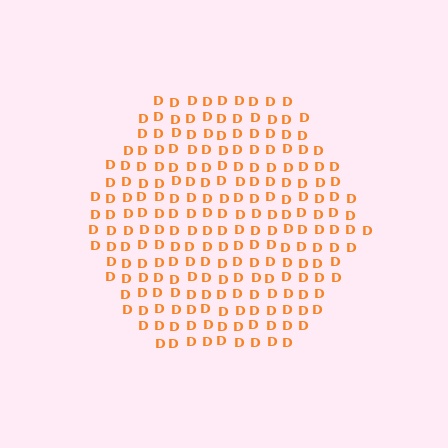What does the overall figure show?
The overall figure shows a hexagon.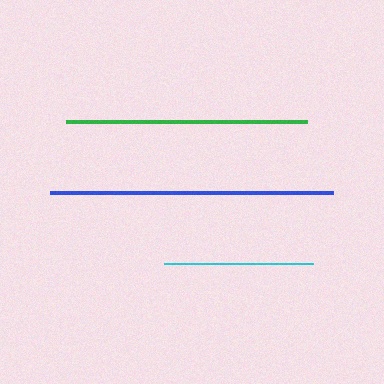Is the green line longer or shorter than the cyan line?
The green line is longer than the cyan line.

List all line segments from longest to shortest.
From longest to shortest: blue, green, cyan.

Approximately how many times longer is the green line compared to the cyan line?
The green line is approximately 1.6 times the length of the cyan line.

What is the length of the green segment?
The green segment is approximately 241 pixels long.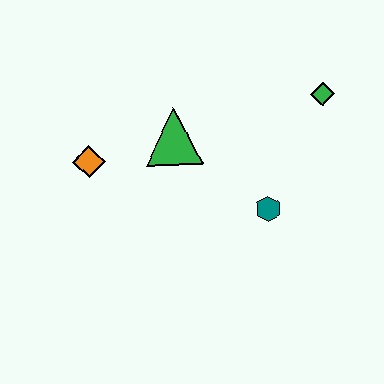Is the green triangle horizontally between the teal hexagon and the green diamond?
No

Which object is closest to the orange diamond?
The green triangle is closest to the orange diamond.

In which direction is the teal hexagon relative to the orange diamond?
The teal hexagon is to the right of the orange diamond.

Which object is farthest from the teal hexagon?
The orange diamond is farthest from the teal hexagon.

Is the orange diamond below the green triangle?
Yes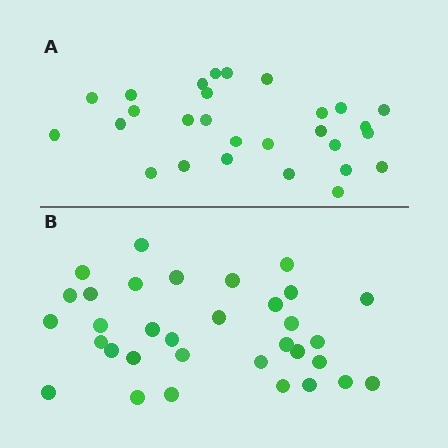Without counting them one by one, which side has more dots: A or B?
Region B (the bottom region) has more dots.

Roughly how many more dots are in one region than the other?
Region B has about 5 more dots than region A.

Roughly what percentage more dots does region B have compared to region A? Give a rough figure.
About 20% more.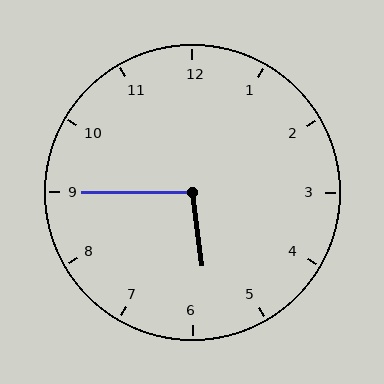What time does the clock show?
5:45.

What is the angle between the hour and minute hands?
Approximately 98 degrees.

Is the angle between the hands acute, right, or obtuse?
It is obtuse.